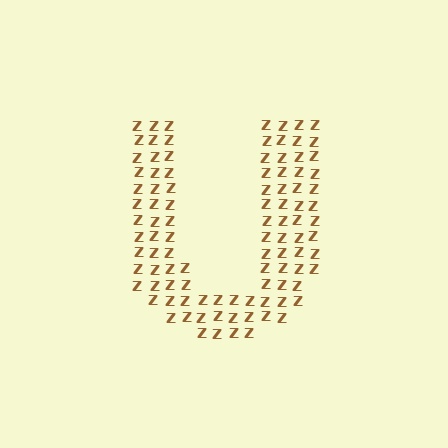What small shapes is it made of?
It is made of small letter Z's.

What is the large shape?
The large shape is the letter U.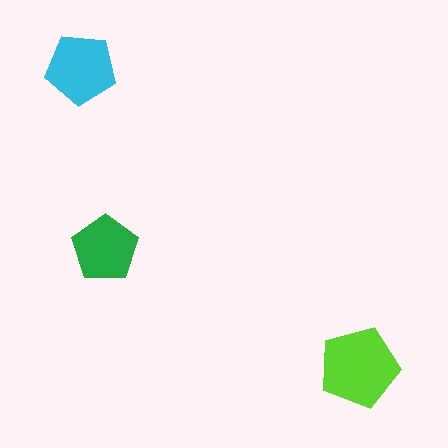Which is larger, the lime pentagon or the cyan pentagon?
The lime one.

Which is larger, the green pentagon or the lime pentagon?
The lime one.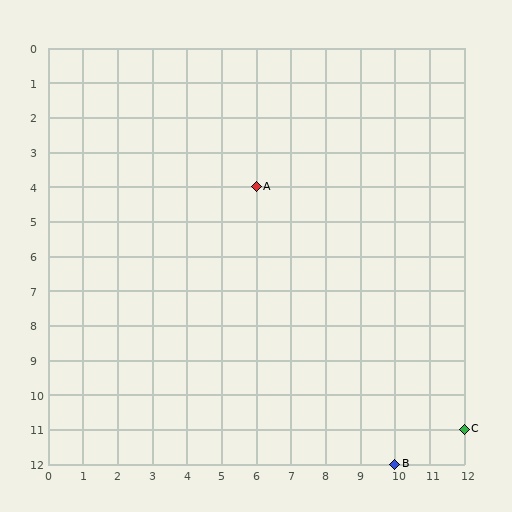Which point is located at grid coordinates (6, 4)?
Point A is at (6, 4).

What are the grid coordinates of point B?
Point B is at grid coordinates (10, 12).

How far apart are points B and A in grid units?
Points B and A are 4 columns and 8 rows apart (about 8.9 grid units diagonally).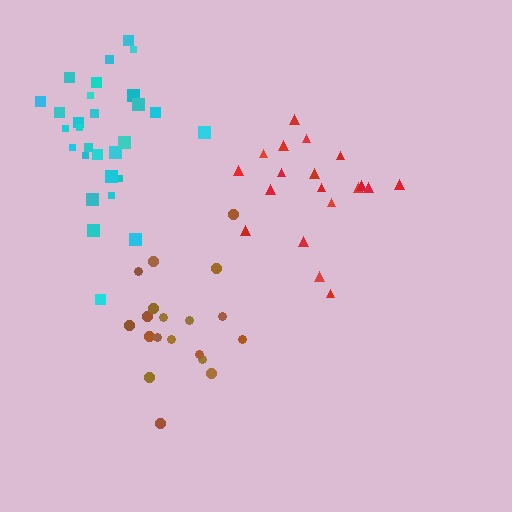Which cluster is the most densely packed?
Cyan.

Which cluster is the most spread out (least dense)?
Red.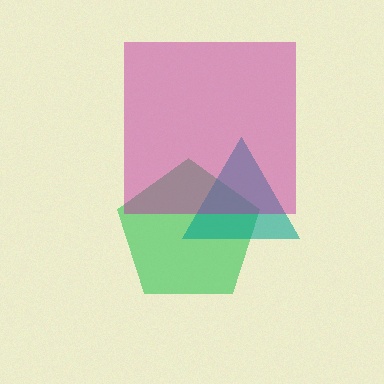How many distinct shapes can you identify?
There are 3 distinct shapes: a green pentagon, a teal triangle, a magenta square.